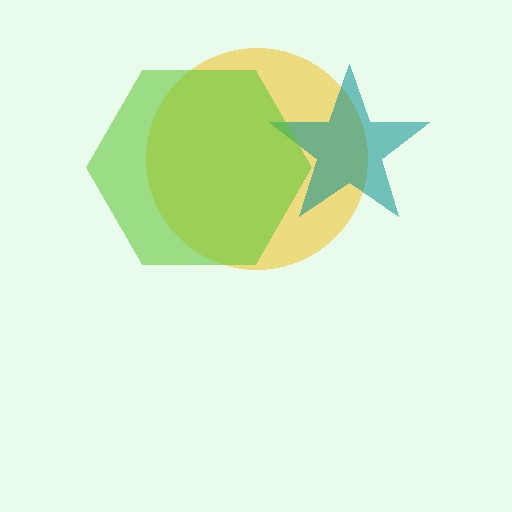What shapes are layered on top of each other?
The layered shapes are: a yellow circle, a teal star, a lime hexagon.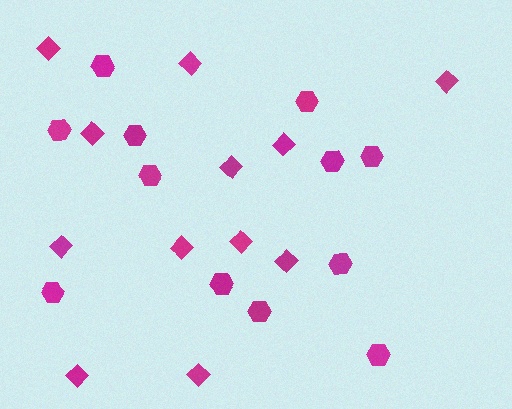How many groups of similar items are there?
There are 2 groups: one group of diamonds (12) and one group of hexagons (12).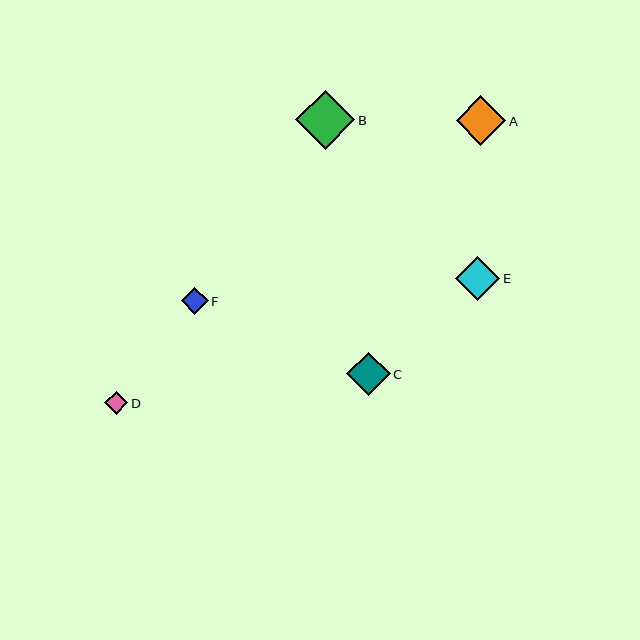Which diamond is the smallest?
Diamond D is the smallest with a size of approximately 23 pixels.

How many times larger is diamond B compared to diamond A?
Diamond B is approximately 1.2 times the size of diamond A.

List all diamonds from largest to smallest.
From largest to smallest: B, A, E, C, F, D.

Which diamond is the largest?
Diamond B is the largest with a size of approximately 59 pixels.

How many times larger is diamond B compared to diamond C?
Diamond B is approximately 1.4 times the size of diamond C.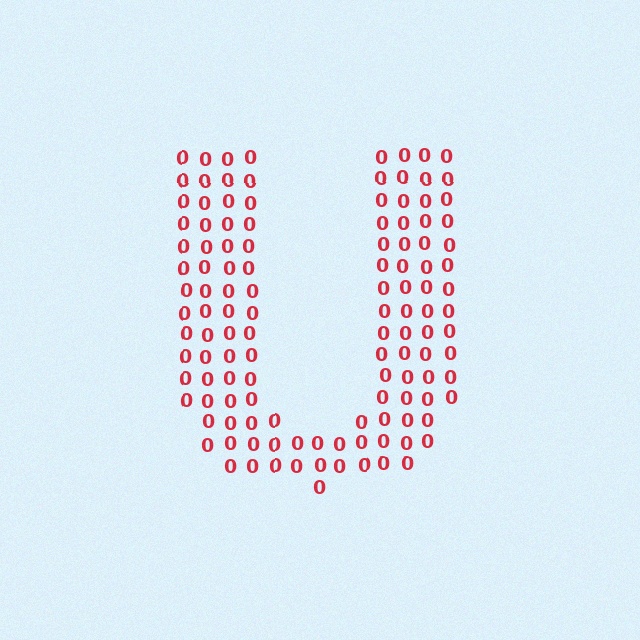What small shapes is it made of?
It is made of small digit 0's.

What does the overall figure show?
The overall figure shows the letter U.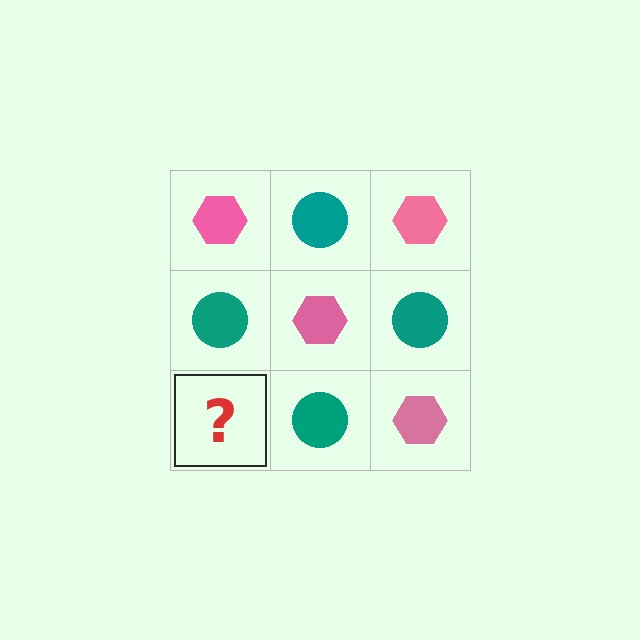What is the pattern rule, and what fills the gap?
The rule is that it alternates pink hexagon and teal circle in a checkerboard pattern. The gap should be filled with a pink hexagon.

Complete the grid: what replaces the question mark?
The question mark should be replaced with a pink hexagon.